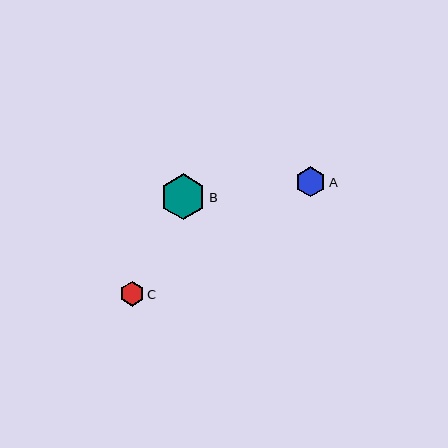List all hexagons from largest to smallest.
From largest to smallest: B, A, C.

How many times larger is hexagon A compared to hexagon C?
Hexagon A is approximately 1.3 times the size of hexagon C.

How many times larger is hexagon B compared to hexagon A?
Hexagon B is approximately 1.5 times the size of hexagon A.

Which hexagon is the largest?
Hexagon B is the largest with a size of approximately 46 pixels.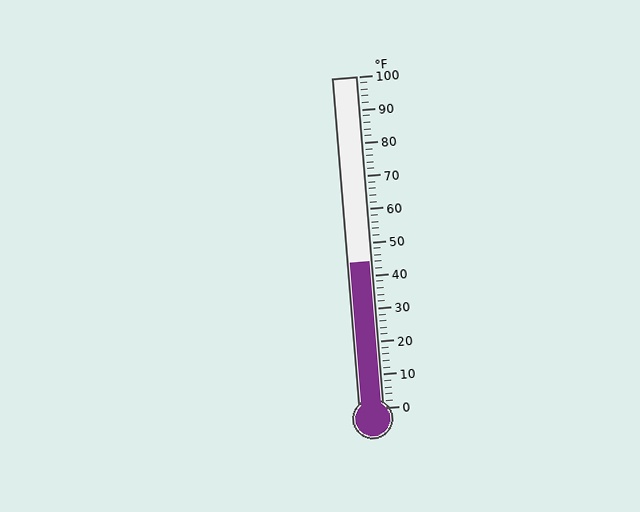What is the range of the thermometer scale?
The thermometer scale ranges from 0°F to 100°F.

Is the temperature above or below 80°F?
The temperature is below 80°F.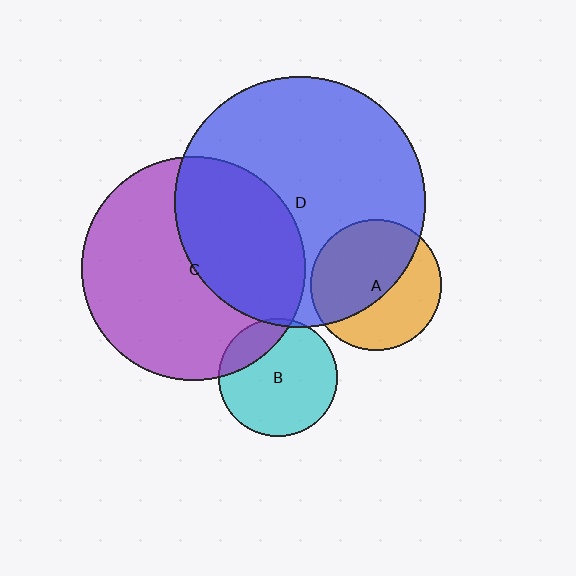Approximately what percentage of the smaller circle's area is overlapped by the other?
Approximately 55%.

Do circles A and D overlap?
Yes.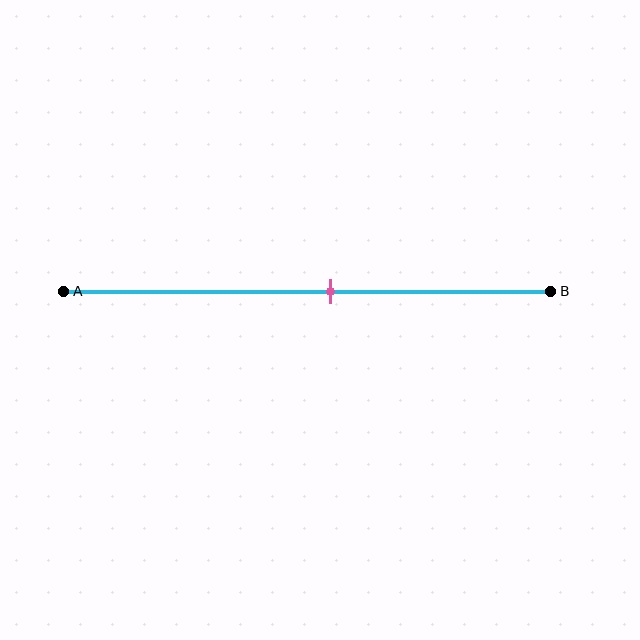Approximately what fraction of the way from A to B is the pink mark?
The pink mark is approximately 55% of the way from A to B.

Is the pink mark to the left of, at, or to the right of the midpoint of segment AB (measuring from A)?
The pink mark is to the right of the midpoint of segment AB.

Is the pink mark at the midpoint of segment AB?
No, the mark is at about 55% from A, not at the 50% midpoint.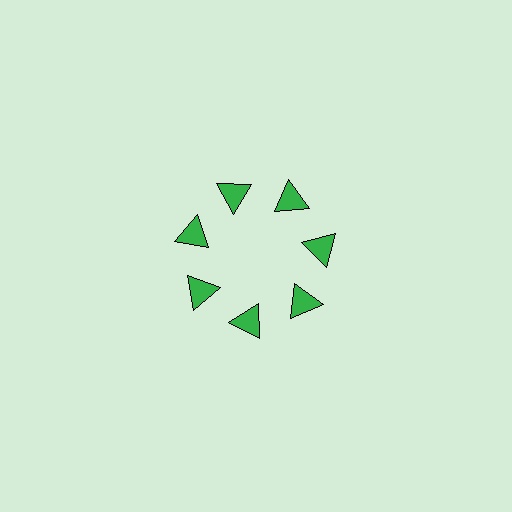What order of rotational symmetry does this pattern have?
This pattern has 7-fold rotational symmetry.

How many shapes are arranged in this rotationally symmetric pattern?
There are 7 shapes, arranged in 7 groups of 1.